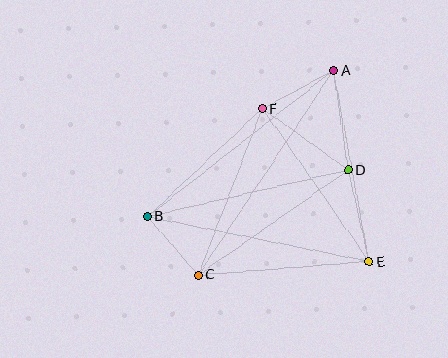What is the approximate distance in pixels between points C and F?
The distance between C and F is approximately 178 pixels.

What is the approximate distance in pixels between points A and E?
The distance between A and E is approximately 194 pixels.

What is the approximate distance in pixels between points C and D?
The distance between C and D is approximately 183 pixels.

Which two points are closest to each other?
Points B and C are closest to each other.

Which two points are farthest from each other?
Points A and C are farthest from each other.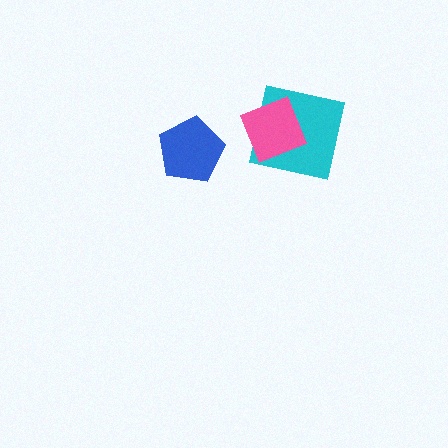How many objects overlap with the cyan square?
1 object overlaps with the cyan square.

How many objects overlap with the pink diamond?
1 object overlaps with the pink diamond.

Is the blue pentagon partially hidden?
No, no other shape covers it.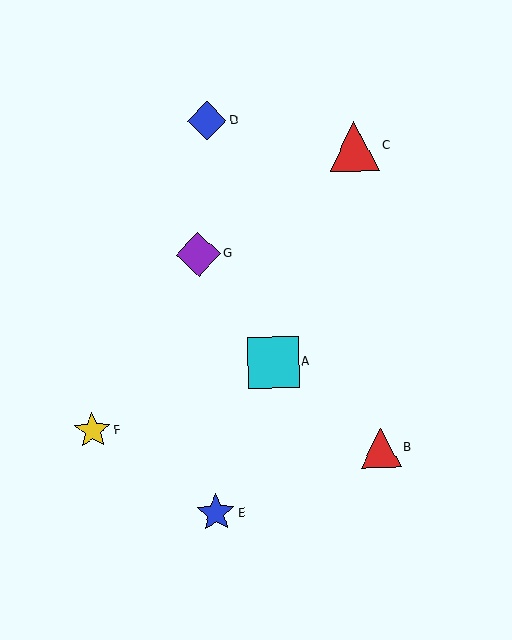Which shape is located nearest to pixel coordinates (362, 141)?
The red triangle (labeled C) at (354, 146) is nearest to that location.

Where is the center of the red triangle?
The center of the red triangle is at (381, 448).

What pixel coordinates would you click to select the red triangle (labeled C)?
Click at (354, 146) to select the red triangle C.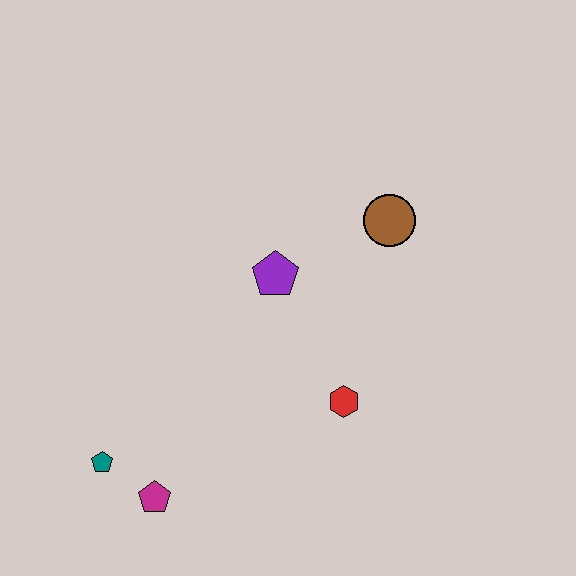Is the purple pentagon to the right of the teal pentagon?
Yes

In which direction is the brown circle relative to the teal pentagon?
The brown circle is to the right of the teal pentagon.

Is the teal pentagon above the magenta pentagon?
Yes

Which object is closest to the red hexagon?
The purple pentagon is closest to the red hexagon.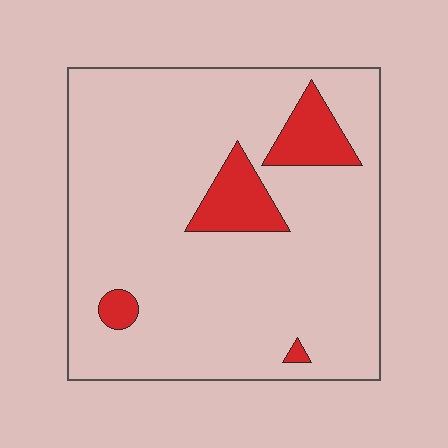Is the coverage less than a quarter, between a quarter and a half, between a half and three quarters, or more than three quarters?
Less than a quarter.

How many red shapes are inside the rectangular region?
4.